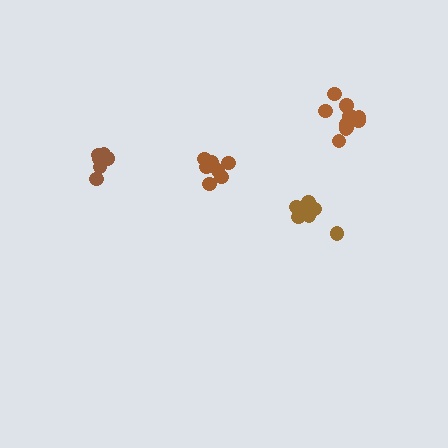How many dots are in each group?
Group 1: 12 dots, Group 2: 8 dots, Group 3: 6 dots, Group 4: 8 dots (34 total).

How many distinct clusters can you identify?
There are 4 distinct clusters.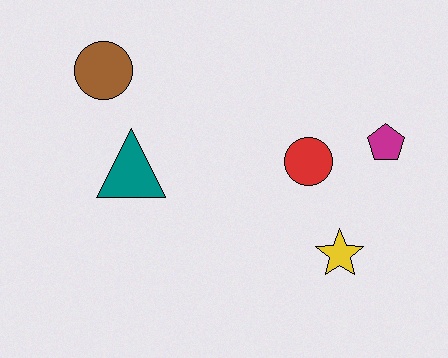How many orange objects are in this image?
There are no orange objects.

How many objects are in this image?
There are 5 objects.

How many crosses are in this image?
There are no crosses.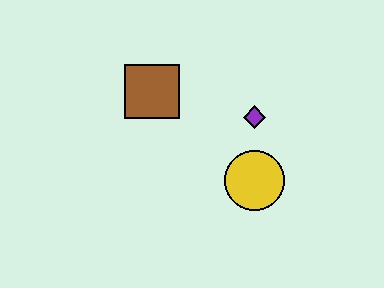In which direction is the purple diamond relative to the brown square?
The purple diamond is to the right of the brown square.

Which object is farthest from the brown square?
The yellow circle is farthest from the brown square.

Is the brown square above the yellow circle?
Yes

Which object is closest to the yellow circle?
The purple diamond is closest to the yellow circle.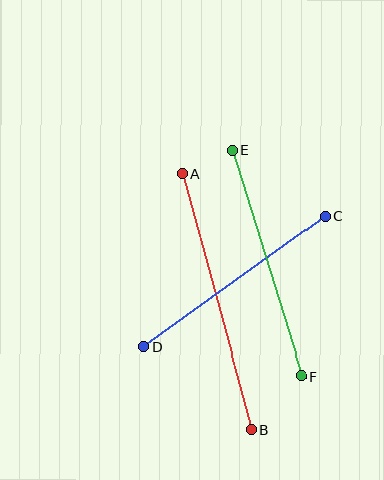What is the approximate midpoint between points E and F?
The midpoint is at approximately (267, 263) pixels.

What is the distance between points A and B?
The distance is approximately 265 pixels.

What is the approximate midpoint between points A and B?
The midpoint is at approximately (217, 302) pixels.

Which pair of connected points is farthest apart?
Points A and B are farthest apart.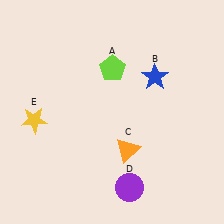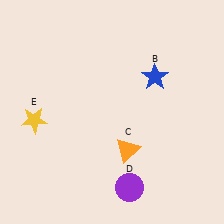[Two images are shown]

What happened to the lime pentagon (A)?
The lime pentagon (A) was removed in Image 2. It was in the top-right area of Image 1.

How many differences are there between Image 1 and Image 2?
There is 1 difference between the two images.